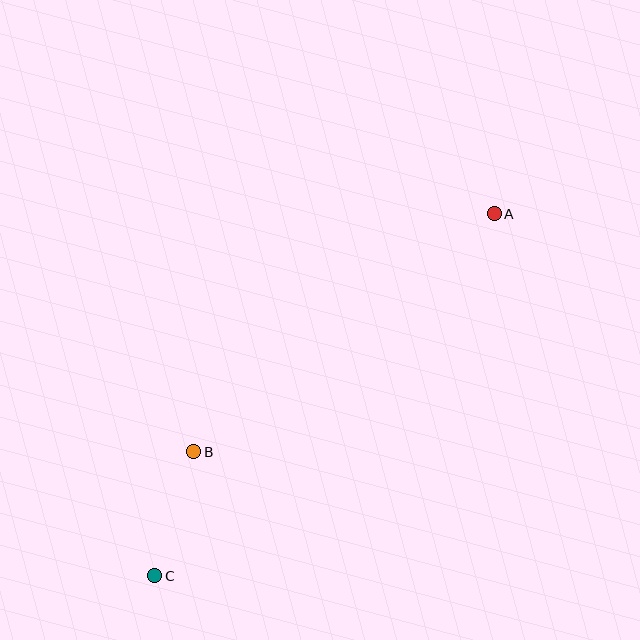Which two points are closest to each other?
Points B and C are closest to each other.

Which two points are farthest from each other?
Points A and C are farthest from each other.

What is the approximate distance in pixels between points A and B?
The distance between A and B is approximately 384 pixels.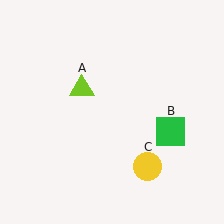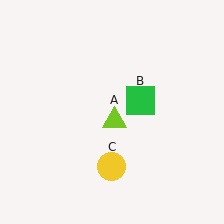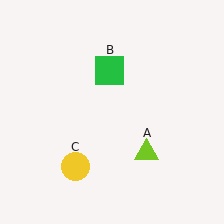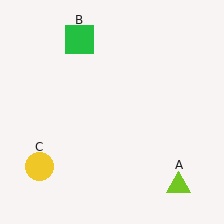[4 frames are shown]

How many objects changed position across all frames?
3 objects changed position: lime triangle (object A), green square (object B), yellow circle (object C).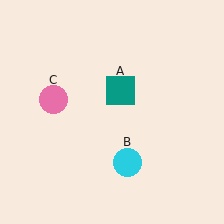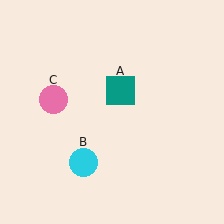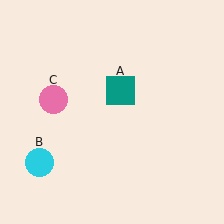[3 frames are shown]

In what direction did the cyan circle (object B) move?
The cyan circle (object B) moved left.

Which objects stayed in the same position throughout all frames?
Teal square (object A) and pink circle (object C) remained stationary.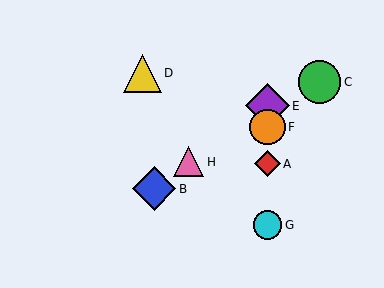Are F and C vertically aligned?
No, F is at x≈267 and C is at x≈319.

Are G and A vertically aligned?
Yes, both are at x≈267.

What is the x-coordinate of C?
Object C is at x≈319.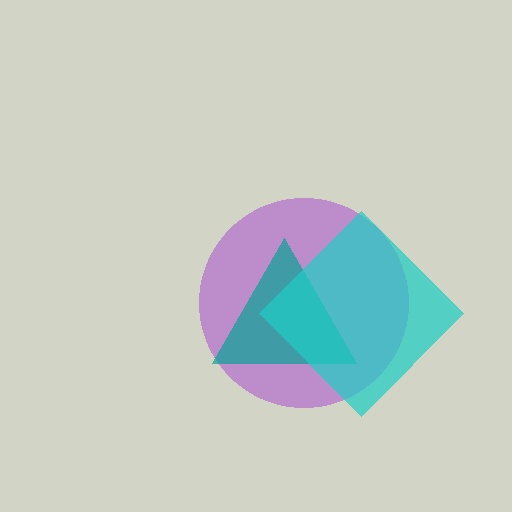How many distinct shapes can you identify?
There are 3 distinct shapes: a purple circle, a teal triangle, a cyan diamond.